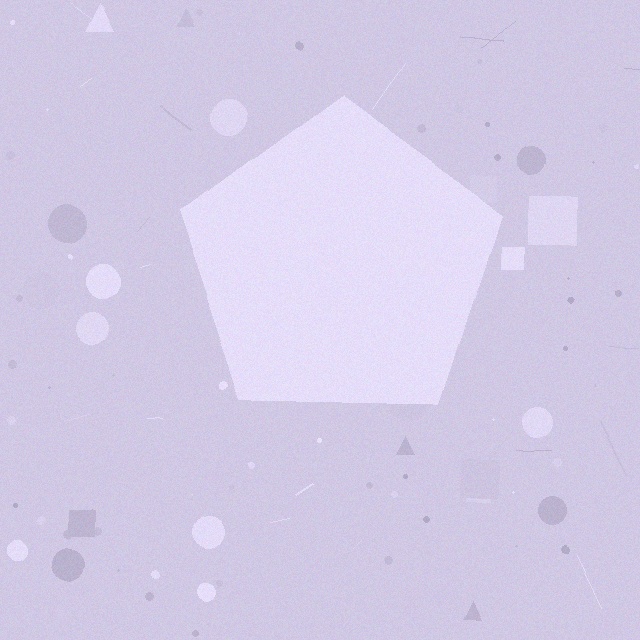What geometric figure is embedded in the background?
A pentagon is embedded in the background.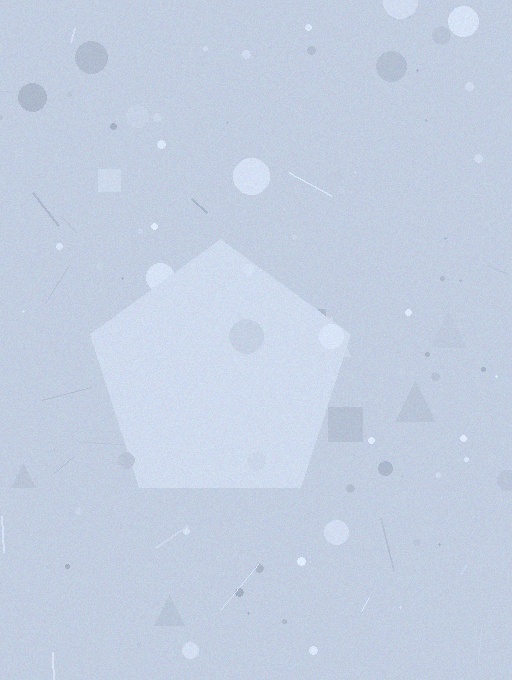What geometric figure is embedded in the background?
A pentagon is embedded in the background.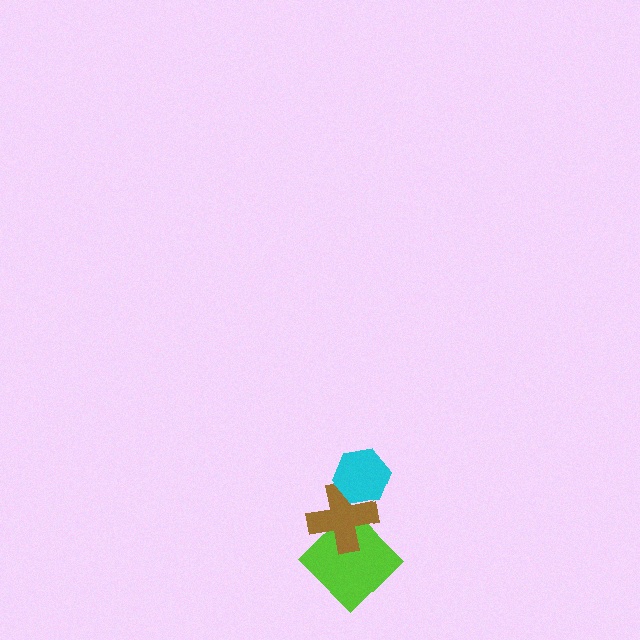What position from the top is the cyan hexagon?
The cyan hexagon is 1st from the top.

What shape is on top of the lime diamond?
The brown cross is on top of the lime diamond.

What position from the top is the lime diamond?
The lime diamond is 3rd from the top.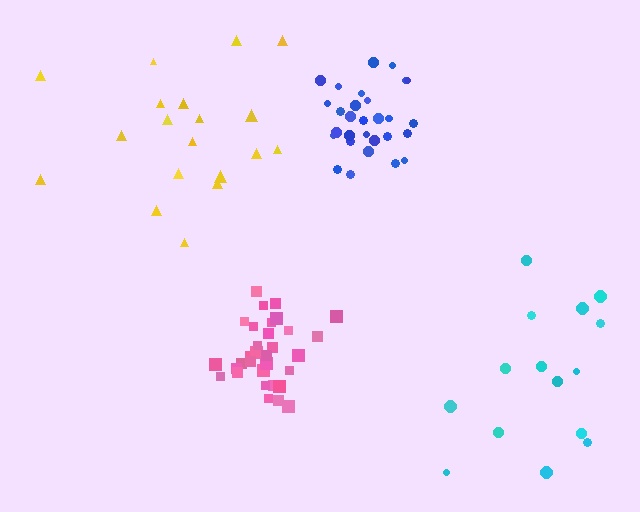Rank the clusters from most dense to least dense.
pink, blue, yellow, cyan.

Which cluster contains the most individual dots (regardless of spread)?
Pink (32).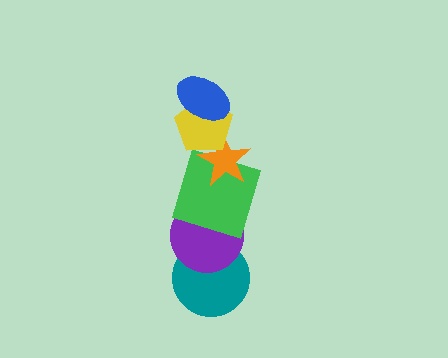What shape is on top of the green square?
The orange star is on top of the green square.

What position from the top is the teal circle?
The teal circle is 6th from the top.